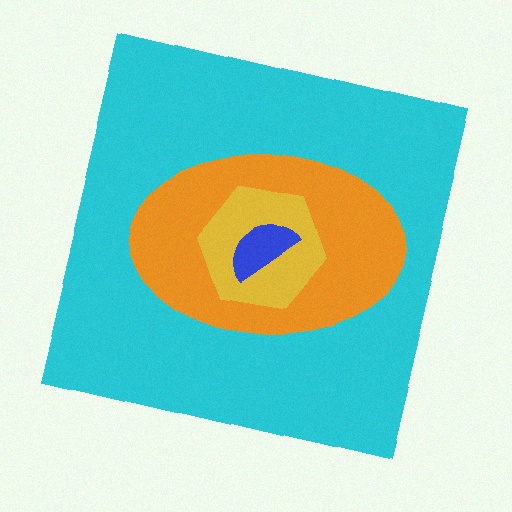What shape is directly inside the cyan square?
The orange ellipse.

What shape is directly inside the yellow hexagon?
The blue semicircle.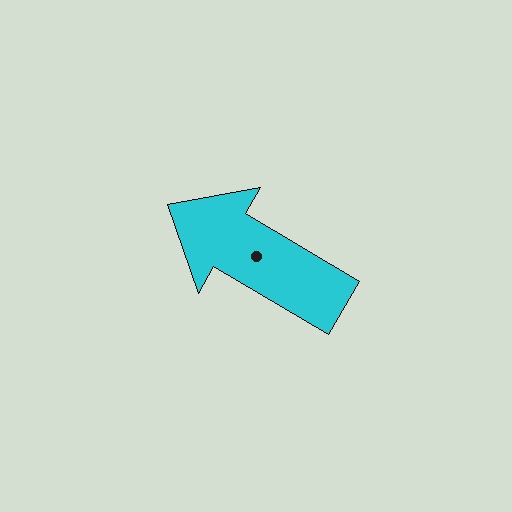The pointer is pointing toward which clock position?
Roughly 10 o'clock.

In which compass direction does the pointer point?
Northwest.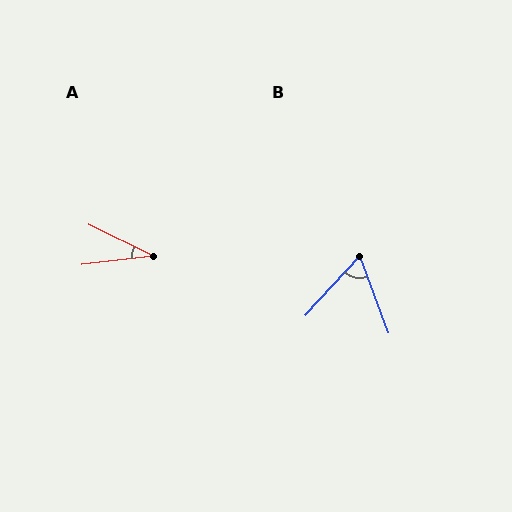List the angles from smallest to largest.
A (32°), B (63°).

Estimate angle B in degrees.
Approximately 63 degrees.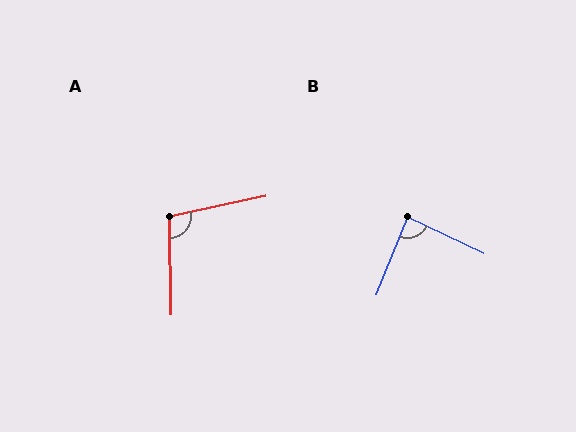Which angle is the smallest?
B, at approximately 86 degrees.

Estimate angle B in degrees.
Approximately 86 degrees.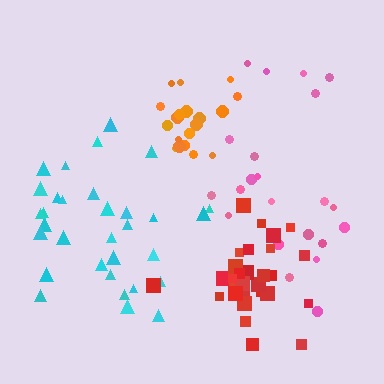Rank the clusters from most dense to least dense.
red, orange, cyan, pink.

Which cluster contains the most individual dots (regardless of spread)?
Cyan (32).